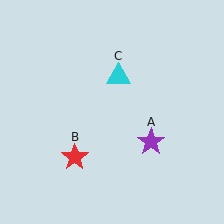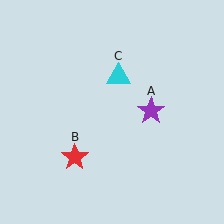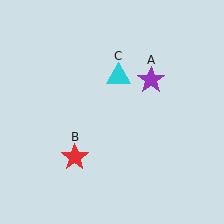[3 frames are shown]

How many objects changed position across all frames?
1 object changed position: purple star (object A).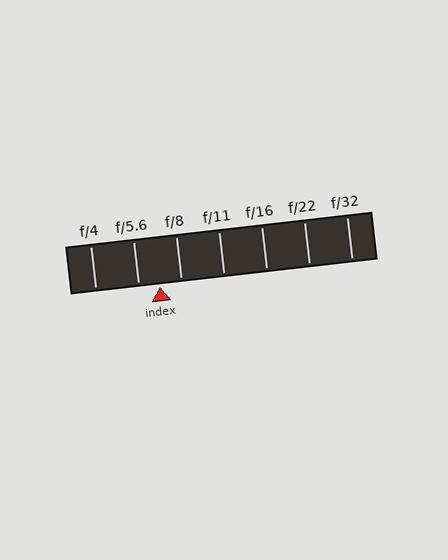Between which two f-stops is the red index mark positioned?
The index mark is between f/5.6 and f/8.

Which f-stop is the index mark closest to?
The index mark is closest to f/8.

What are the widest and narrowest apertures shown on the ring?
The widest aperture shown is f/4 and the narrowest is f/32.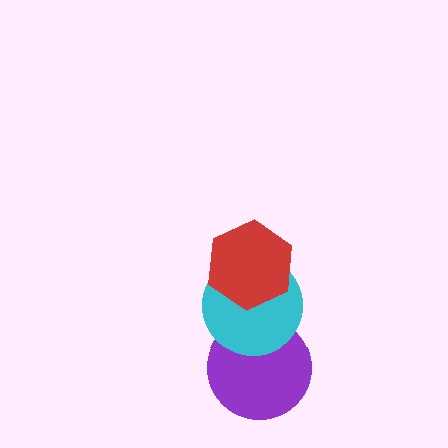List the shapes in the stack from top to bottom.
From top to bottom: the red hexagon, the cyan circle, the purple circle.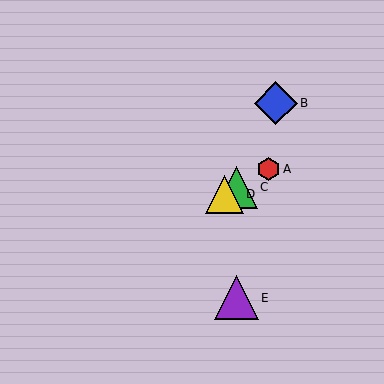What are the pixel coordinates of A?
Object A is at (269, 169).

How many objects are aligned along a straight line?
3 objects (A, C, D) are aligned along a straight line.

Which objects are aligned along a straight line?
Objects A, C, D are aligned along a straight line.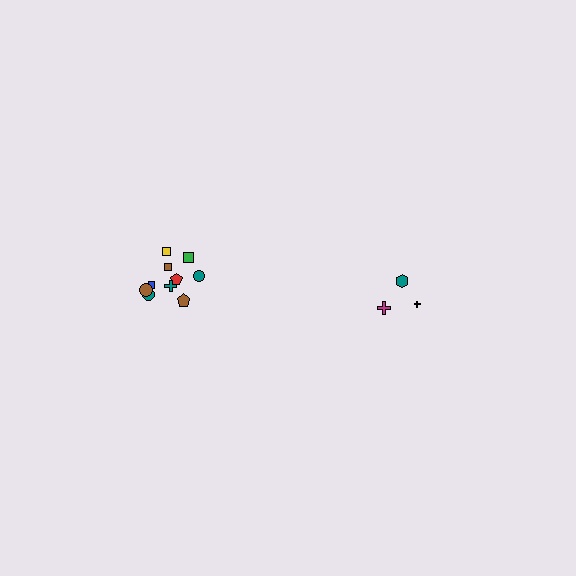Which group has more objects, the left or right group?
The left group.